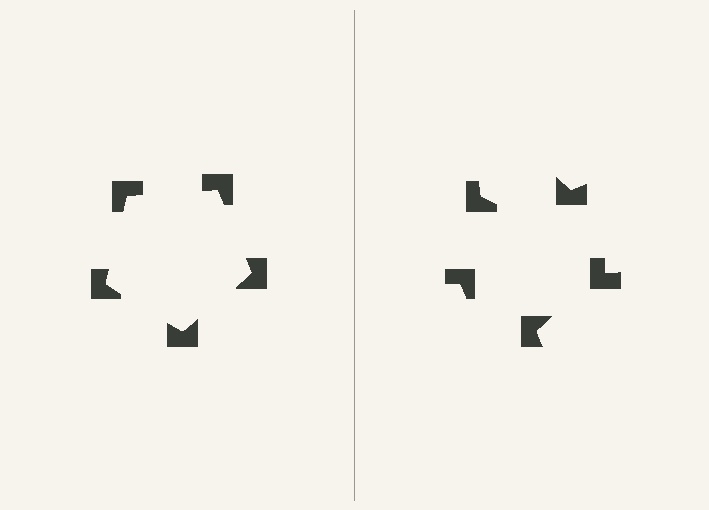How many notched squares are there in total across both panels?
10 — 5 on each side.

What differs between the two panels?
The notched squares are positioned identically on both sides; only the wedge orientations differ. On the left they align to a pentagon; on the right they are misaligned.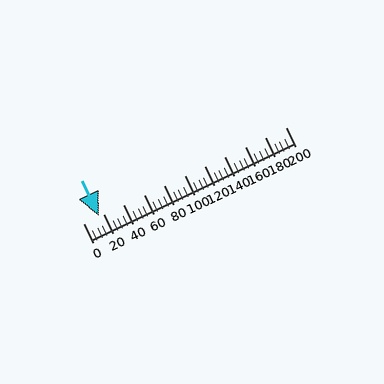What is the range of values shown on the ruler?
The ruler shows values from 0 to 200.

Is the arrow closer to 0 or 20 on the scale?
The arrow is closer to 20.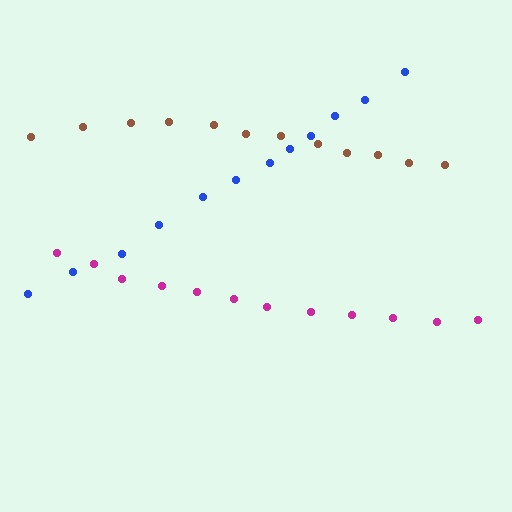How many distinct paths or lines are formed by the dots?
There are 3 distinct paths.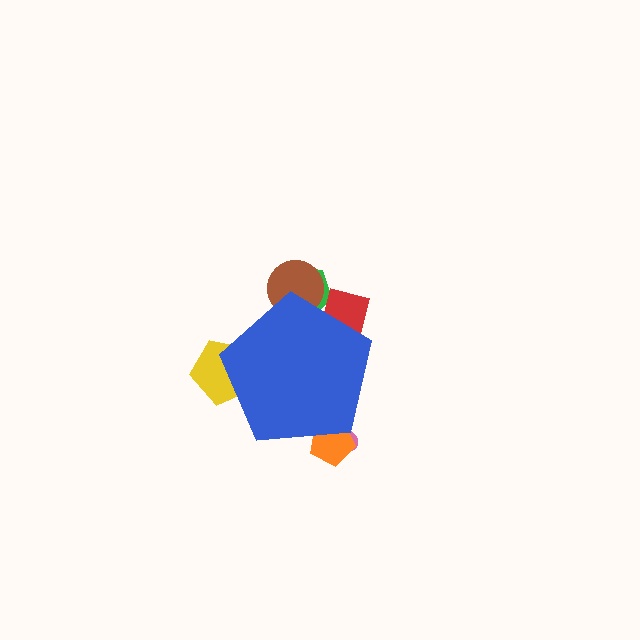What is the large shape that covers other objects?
A blue pentagon.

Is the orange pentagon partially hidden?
Yes, the orange pentagon is partially hidden behind the blue pentagon.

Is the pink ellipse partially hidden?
Yes, the pink ellipse is partially hidden behind the blue pentagon.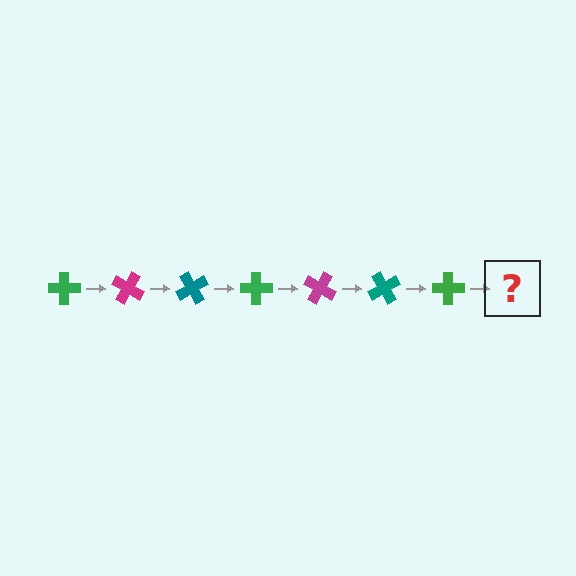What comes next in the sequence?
The next element should be a magenta cross, rotated 210 degrees from the start.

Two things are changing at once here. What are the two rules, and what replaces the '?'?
The two rules are that it rotates 30 degrees each step and the color cycles through green, magenta, and teal. The '?' should be a magenta cross, rotated 210 degrees from the start.